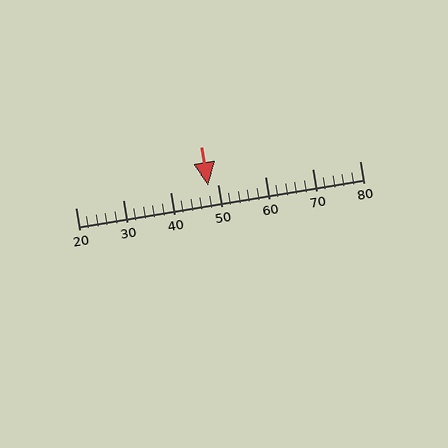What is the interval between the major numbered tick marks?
The major tick marks are spaced 10 units apart.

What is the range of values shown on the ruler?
The ruler shows values from 20 to 80.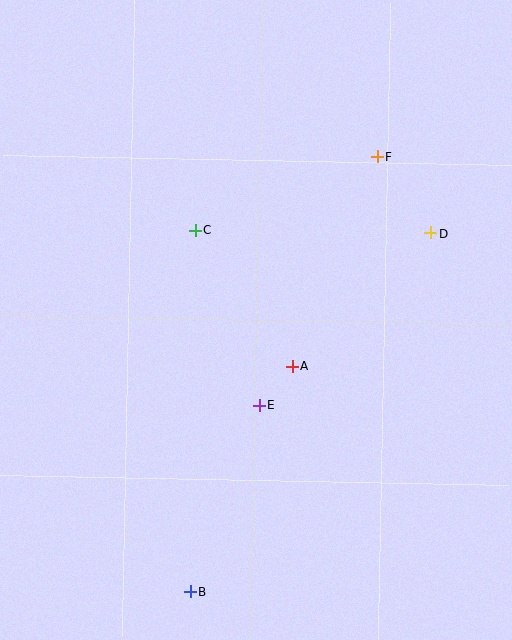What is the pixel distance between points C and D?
The distance between C and D is 236 pixels.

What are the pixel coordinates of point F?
Point F is at (377, 157).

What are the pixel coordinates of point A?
Point A is at (292, 366).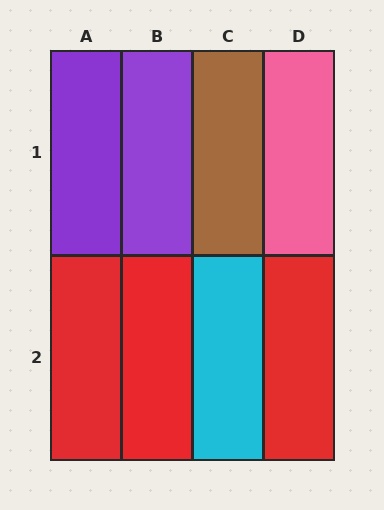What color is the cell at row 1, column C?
Brown.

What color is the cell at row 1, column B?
Purple.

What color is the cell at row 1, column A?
Purple.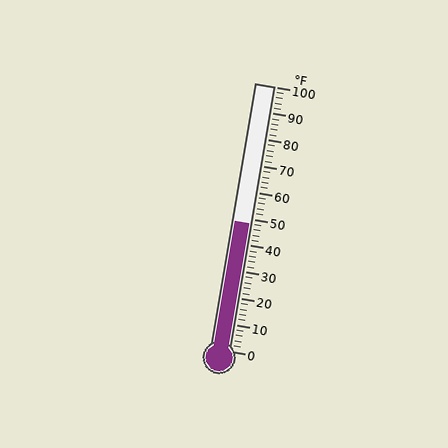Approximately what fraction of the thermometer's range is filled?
The thermometer is filled to approximately 50% of its range.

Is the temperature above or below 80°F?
The temperature is below 80°F.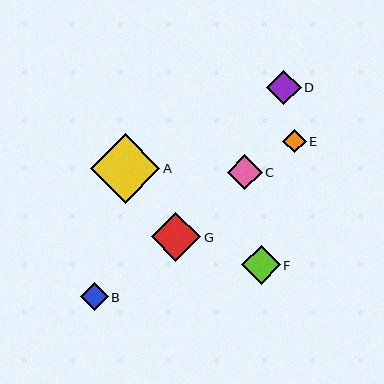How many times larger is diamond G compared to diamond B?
Diamond G is approximately 1.8 times the size of diamond B.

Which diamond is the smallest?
Diamond E is the smallest with a size of approximately 23 pixels.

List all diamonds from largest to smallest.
From largest to smallest: A, G, F, C, D, B, E.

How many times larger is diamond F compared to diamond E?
Diamond F is approximately 1.7 times the size of diamond E.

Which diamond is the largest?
Diamond A is the largest with a size of approximately 69 pixels.